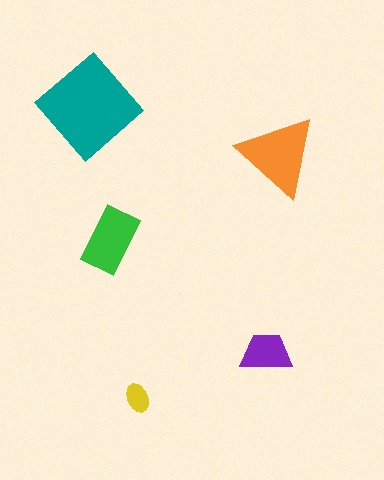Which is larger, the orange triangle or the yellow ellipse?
The orange triangle.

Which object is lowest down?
The yellow ellipse is bottommost.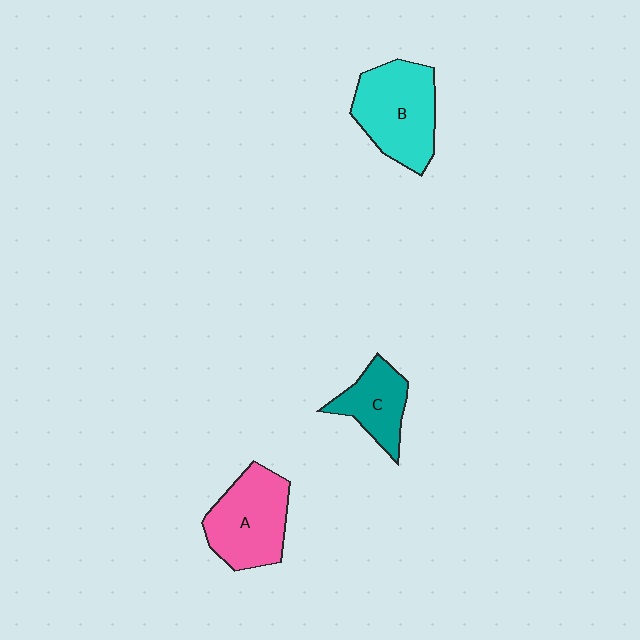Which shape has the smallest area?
Shape C (teal).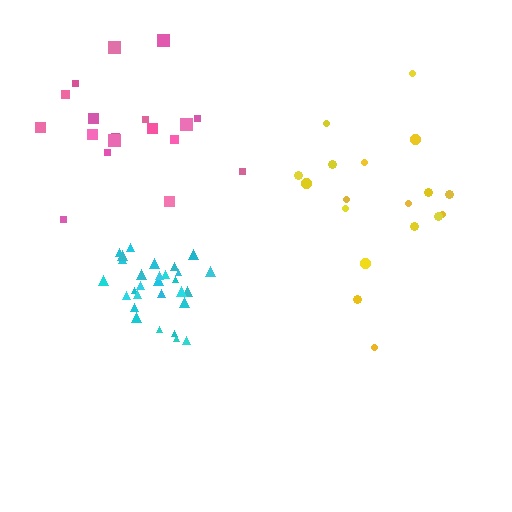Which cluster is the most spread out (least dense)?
Yellow.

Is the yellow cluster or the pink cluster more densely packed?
Pink.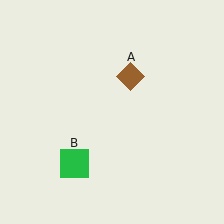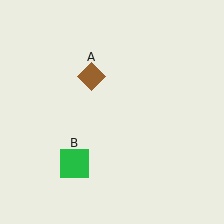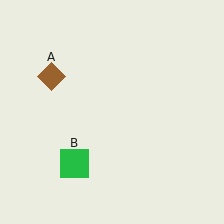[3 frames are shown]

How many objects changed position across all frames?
1 object changed position: brown diamond (object A).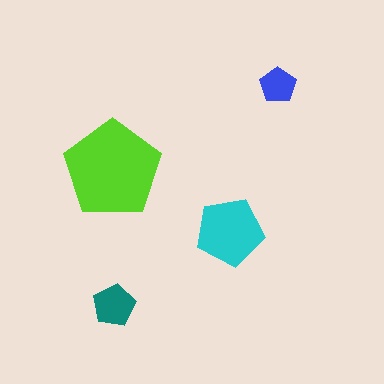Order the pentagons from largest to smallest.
the lime one, the cyan one, the teal one, the blue one.